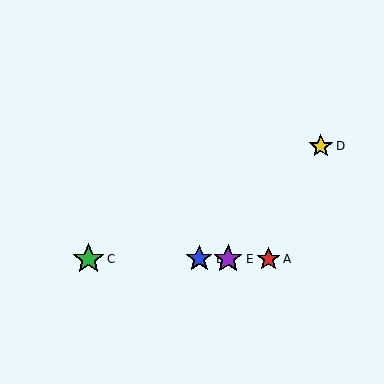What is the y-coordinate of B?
Object B is at y≈259.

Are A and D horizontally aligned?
No, A is at y≈259 and D is at y≈146.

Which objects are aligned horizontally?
Objects A, B, C, E are aligned horizontally.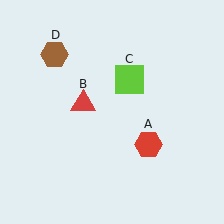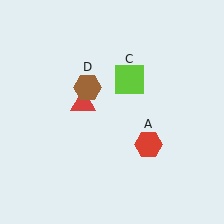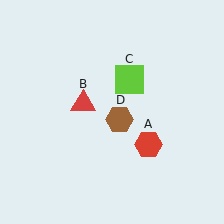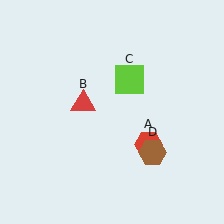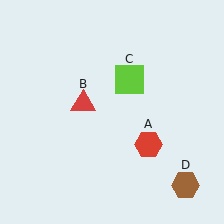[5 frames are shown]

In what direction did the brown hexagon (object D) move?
The brown hexagon (object D) moved down and to the right.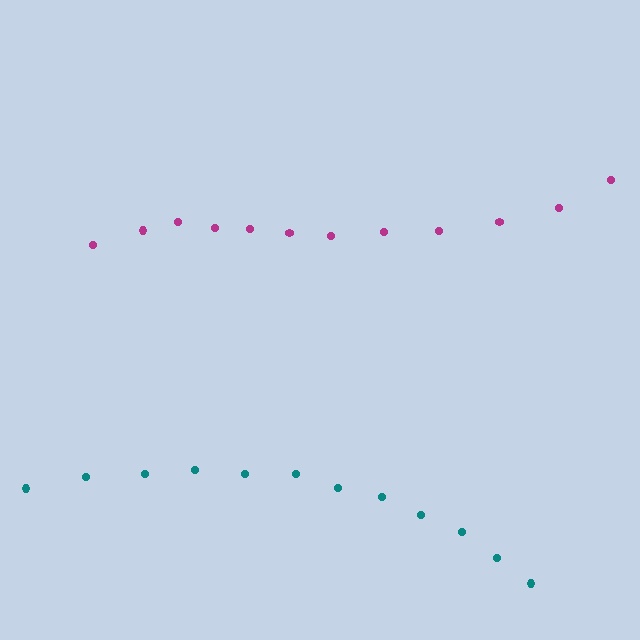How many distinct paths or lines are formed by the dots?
There are 2 distinct paths.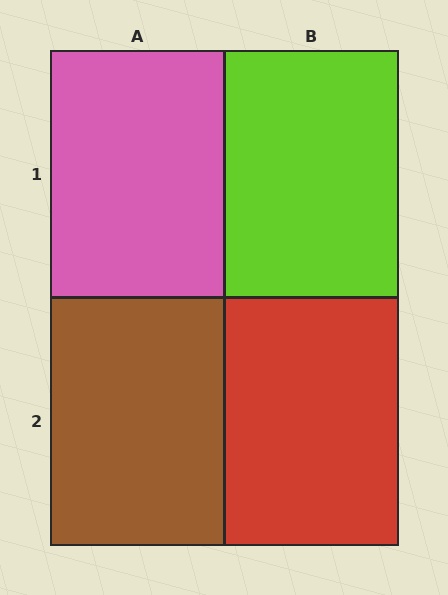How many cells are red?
1 cell is red.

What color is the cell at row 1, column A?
Pink.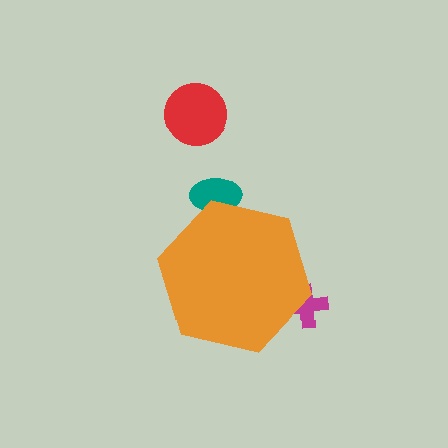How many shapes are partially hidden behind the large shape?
2 shapes are partially hidden.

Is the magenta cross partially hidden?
Yes, the magenta cross is partially hidden behind the orange hexagon.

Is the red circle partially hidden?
No, the red circle is fully visible.